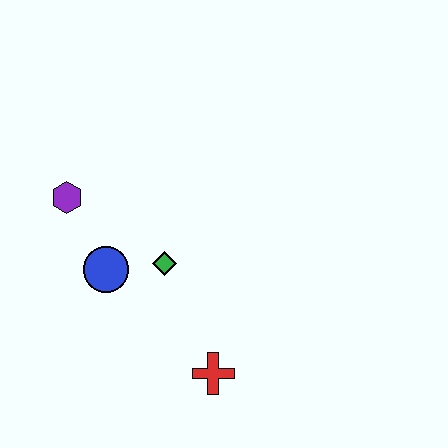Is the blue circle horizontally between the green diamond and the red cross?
No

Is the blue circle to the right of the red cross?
No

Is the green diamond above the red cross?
Yes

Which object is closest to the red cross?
The green diamond is closest to the red cross.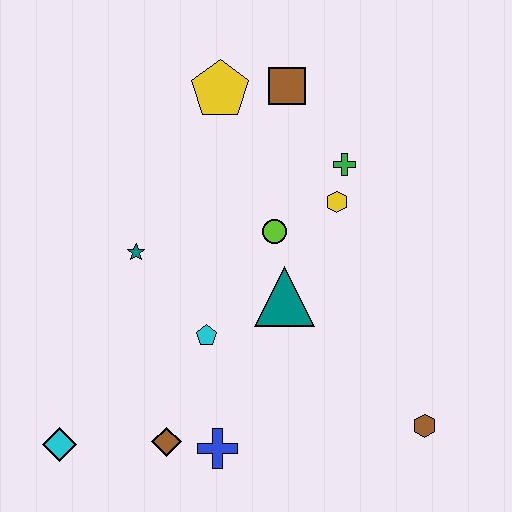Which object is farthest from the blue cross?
The brown square is farthest from the blue cross.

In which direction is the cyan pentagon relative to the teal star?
The cyan pentagon is below the teal star.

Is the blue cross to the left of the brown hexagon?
Yes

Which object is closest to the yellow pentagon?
The brown square is closest to the yellow pentagon.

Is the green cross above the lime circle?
Yes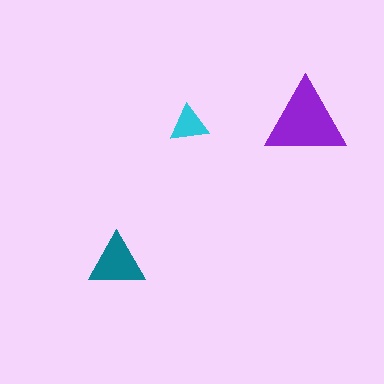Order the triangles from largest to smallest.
the purple one, the teal one, the cyan one.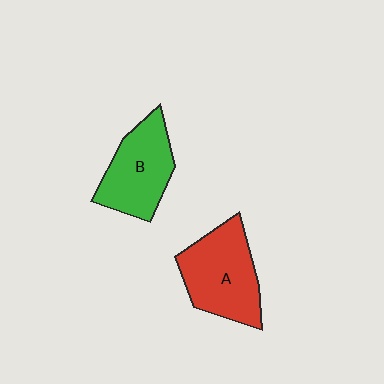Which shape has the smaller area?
Shape B (green).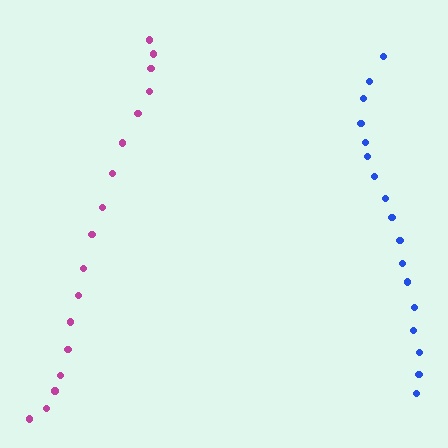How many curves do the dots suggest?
There are 2 distinct paths.